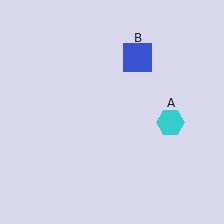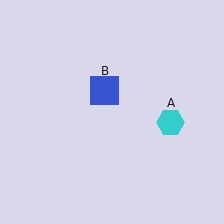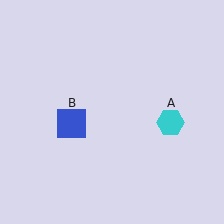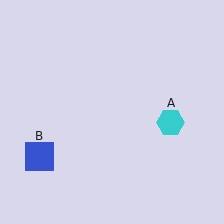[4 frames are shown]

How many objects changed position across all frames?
1 object changed position: blue square (object B).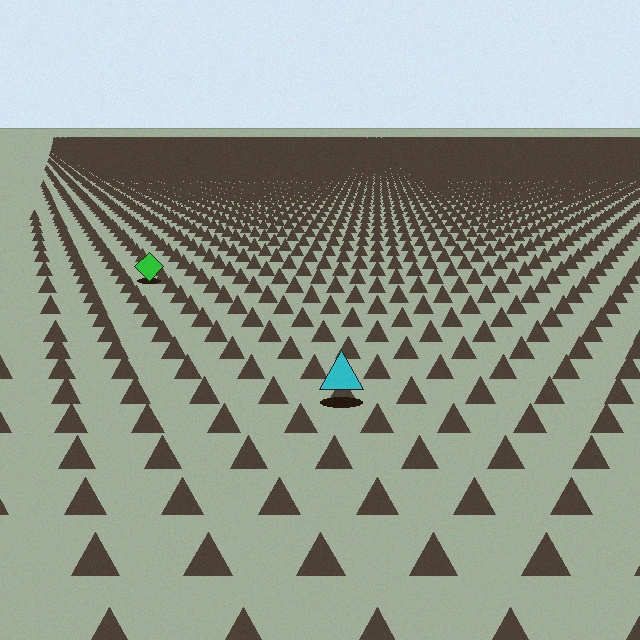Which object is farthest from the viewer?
The green diamond is farthest from the viewer. It appears smaller and the ground texture around it is denser.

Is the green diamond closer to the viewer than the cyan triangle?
No. The cyan triangle is closer — you can tell from the texture gradient: the ground texture is coarser near it.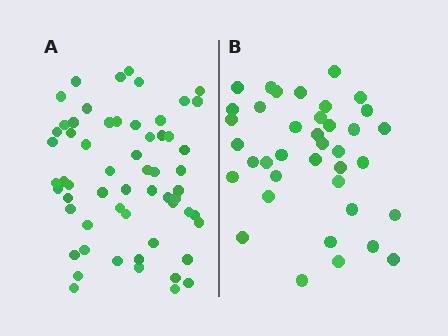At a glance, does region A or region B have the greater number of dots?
Region A (the left region) has more dots.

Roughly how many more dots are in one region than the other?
Region A has approximately 20 more dots than region B.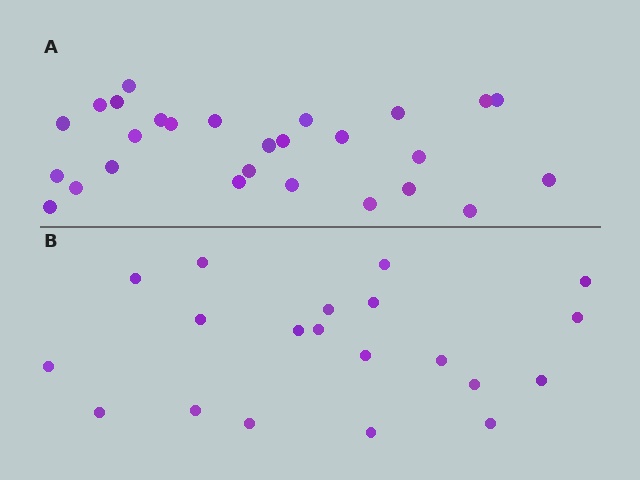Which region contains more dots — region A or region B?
Region A (the top region) has more dots.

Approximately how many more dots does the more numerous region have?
Region A has roughly 8 or so more dots than region B.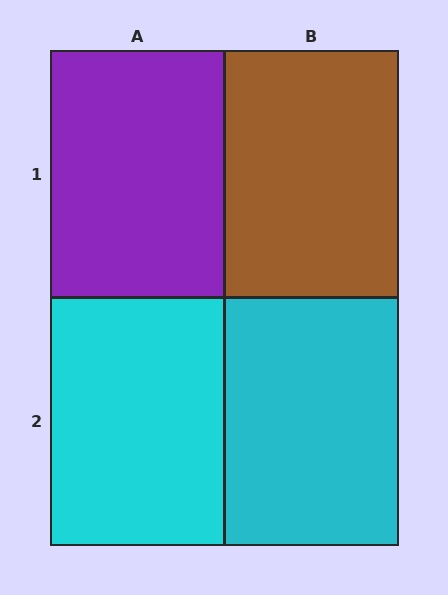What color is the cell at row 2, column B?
Cyan.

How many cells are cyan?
2 cells are cyan.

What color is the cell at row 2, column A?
Cyan.